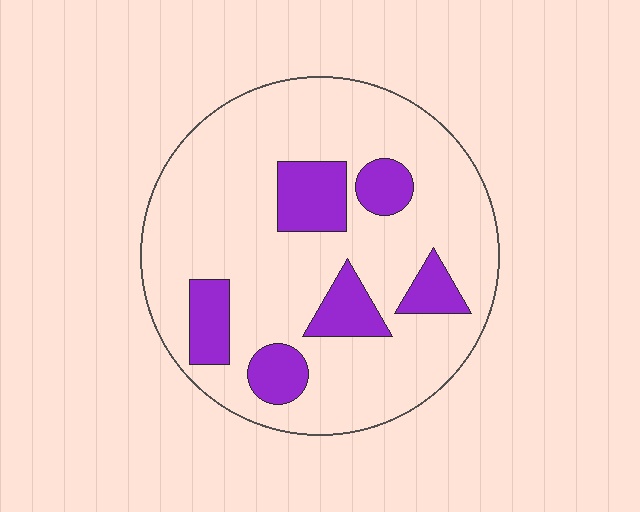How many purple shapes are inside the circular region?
6.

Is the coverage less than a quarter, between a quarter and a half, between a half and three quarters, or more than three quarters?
Less than a quarter.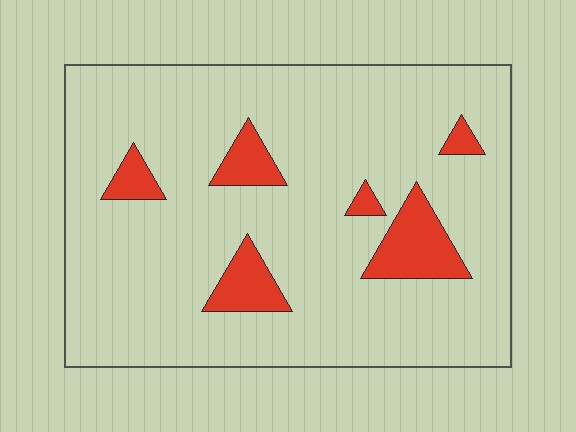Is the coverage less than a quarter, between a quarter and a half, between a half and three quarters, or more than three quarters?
Less than a quarter.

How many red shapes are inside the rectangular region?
6.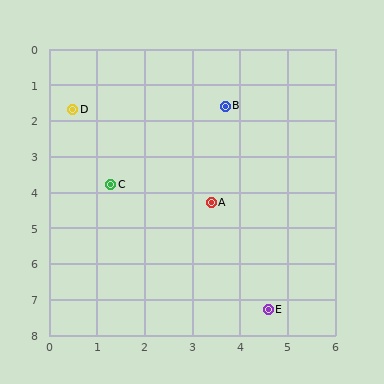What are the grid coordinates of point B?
Point B is at approximately (3.7, 1.6).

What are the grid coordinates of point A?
Point A is at approximately (3.4, 4.3).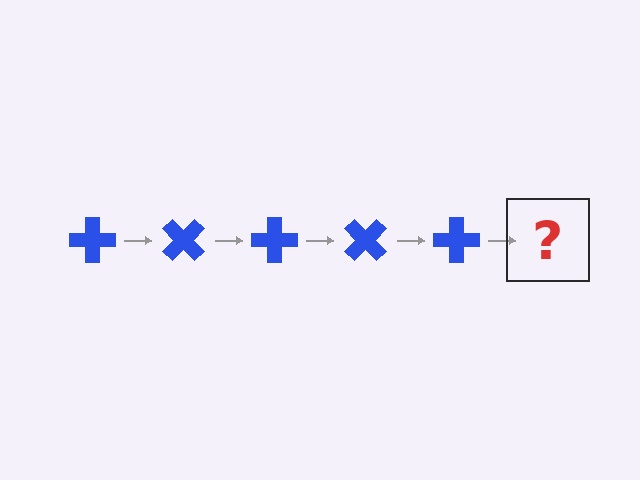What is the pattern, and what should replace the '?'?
The pattern is that the cross rotates 45 degrees each step. The '?' should be a blue cross rotated 225 degrees.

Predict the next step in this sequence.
The next step is a blue cross rotated 225 degrees.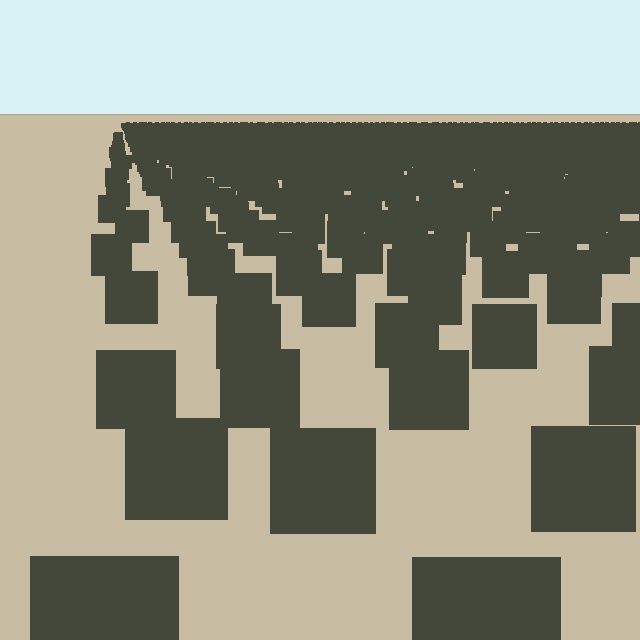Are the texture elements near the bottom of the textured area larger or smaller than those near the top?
Larger. Near the bottom, elements are closer to the viewer and appear at a bigger on-screen size.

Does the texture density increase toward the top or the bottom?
Density increases toward the top.